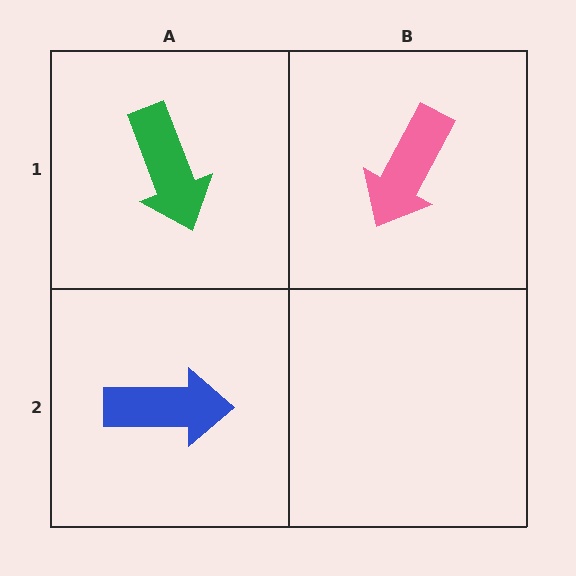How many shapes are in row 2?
1 shape.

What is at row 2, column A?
A blue arrow.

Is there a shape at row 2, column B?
No, that cell is empty.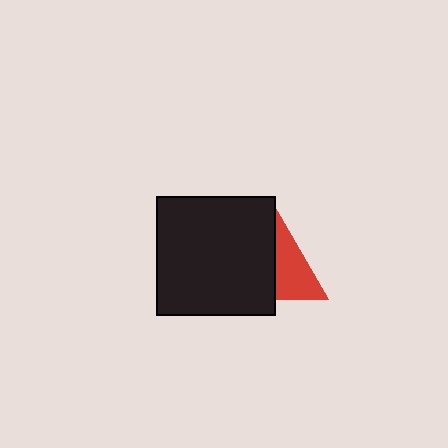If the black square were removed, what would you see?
You would see the complete red triangle.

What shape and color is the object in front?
The object in front is a black square.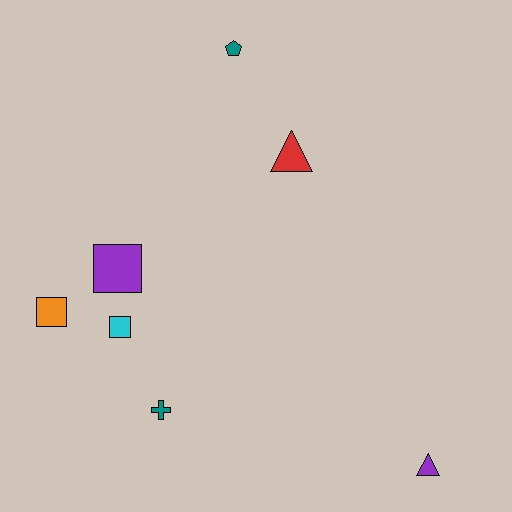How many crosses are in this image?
There is 1 cross.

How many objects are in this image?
There are 7 objects.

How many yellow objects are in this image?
There are no yellow objects.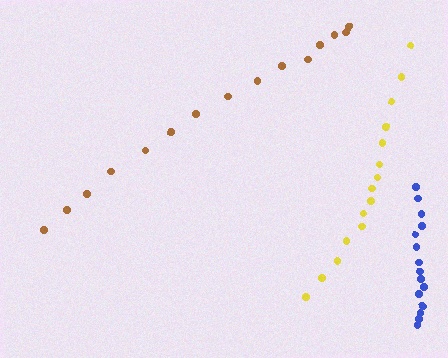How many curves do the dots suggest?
There are 3 distinct paths.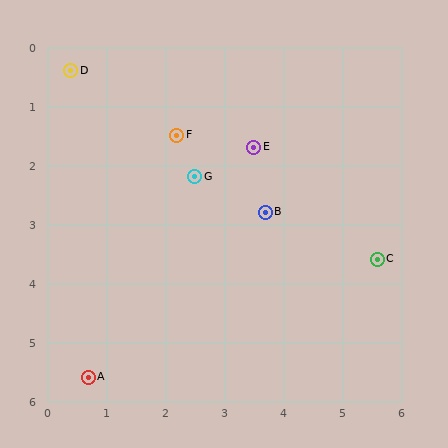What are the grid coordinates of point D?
Point D is at approximately (0.4, 0.4).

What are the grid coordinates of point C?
Point C is at approximately (5.6, 3.6).